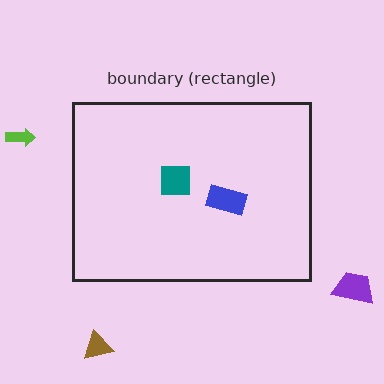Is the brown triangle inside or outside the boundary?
Outside.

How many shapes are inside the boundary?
2 inside, 3 outside.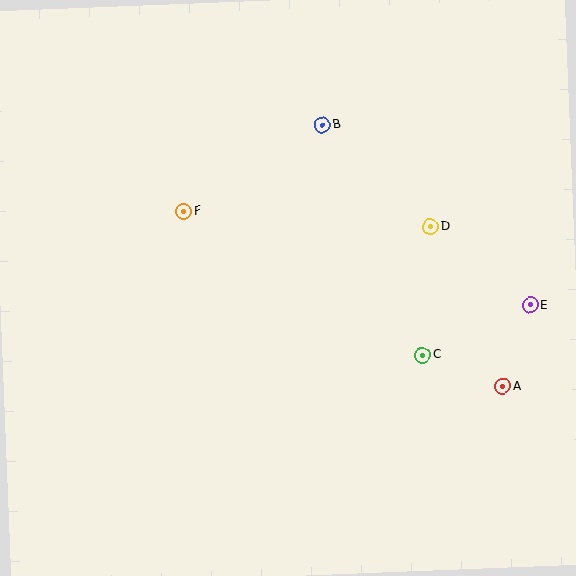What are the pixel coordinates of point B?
Point B is at (322, 125).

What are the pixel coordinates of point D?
Point D is at (430, 226).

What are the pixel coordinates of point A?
Point A is at (503, 387).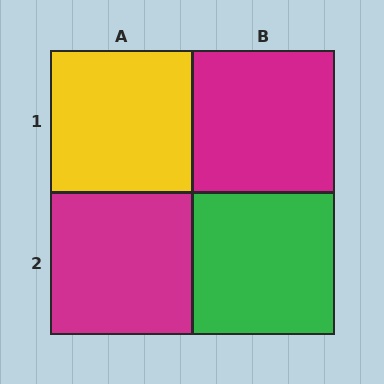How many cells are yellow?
1 cell is yellow.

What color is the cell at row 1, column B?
Magenta.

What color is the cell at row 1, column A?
Yellow.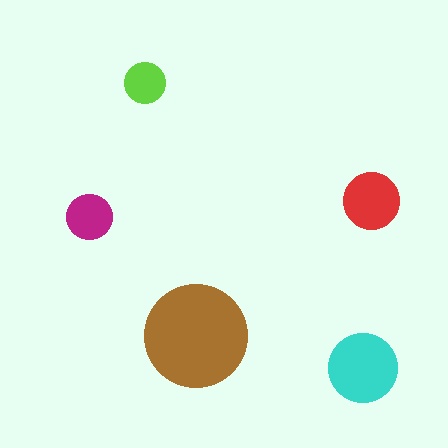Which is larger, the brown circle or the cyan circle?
The brown one.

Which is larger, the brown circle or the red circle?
The brown one.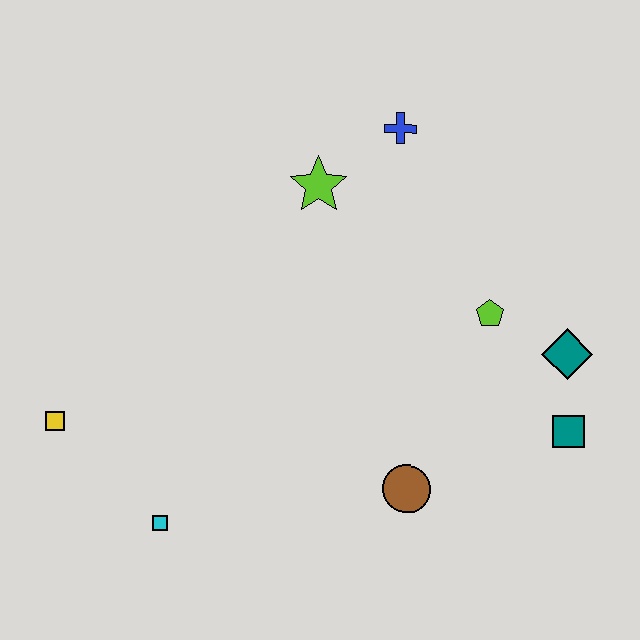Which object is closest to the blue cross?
The lime star is closest to the blue cross.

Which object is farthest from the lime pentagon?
The yellow square is farthest from the lime pentagon.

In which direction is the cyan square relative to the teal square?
The cyan square is to the left of the teal square.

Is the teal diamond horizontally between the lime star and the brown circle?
No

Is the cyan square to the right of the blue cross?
No